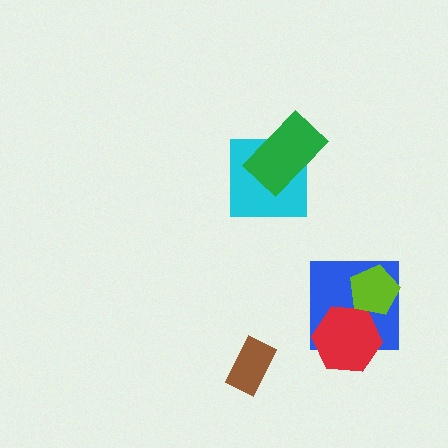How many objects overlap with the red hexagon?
2 objects overlap with the red hexagon.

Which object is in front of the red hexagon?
The lime pentagon is in front of the red hexagon.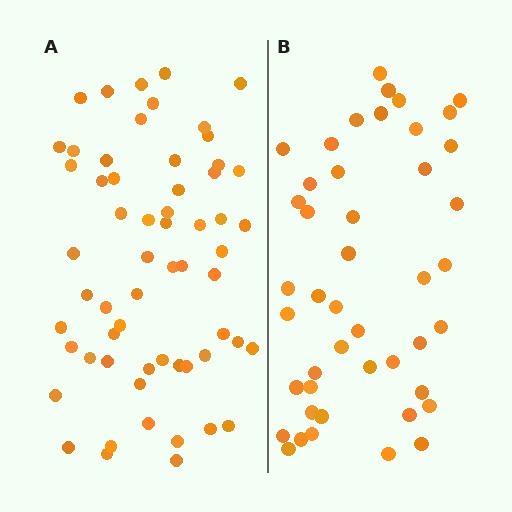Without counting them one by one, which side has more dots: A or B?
Region A (the left region) has more dots.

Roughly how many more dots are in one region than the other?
Region A has approximately 15 more dots than region B.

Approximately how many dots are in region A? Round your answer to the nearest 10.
About 60 dots.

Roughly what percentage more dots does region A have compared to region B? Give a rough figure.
About 35% more.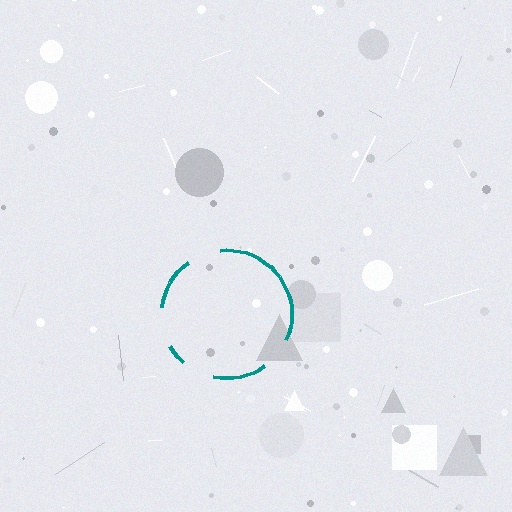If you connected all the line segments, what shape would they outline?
They would outline a circle.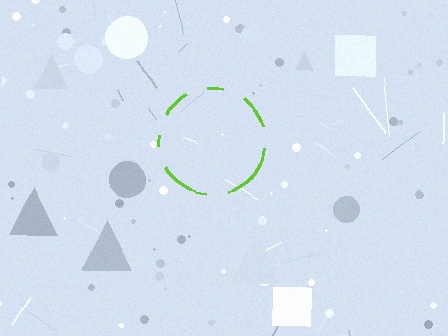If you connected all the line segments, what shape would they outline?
They would outline a circle.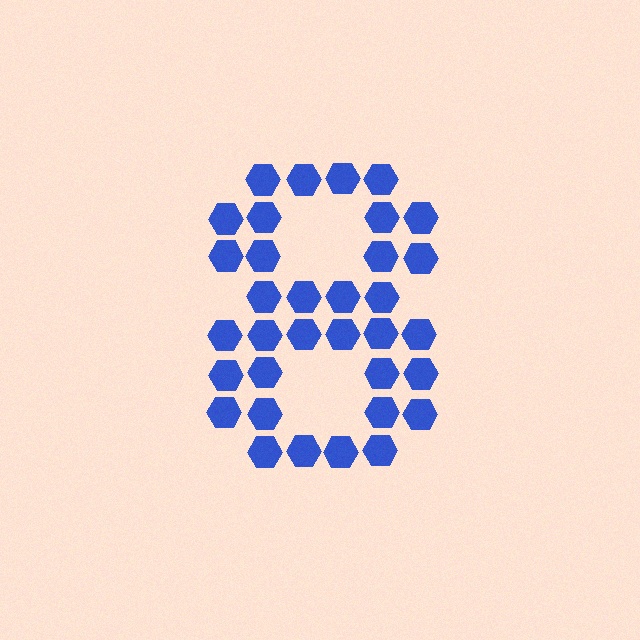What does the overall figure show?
The overall figure shows the digit 8.